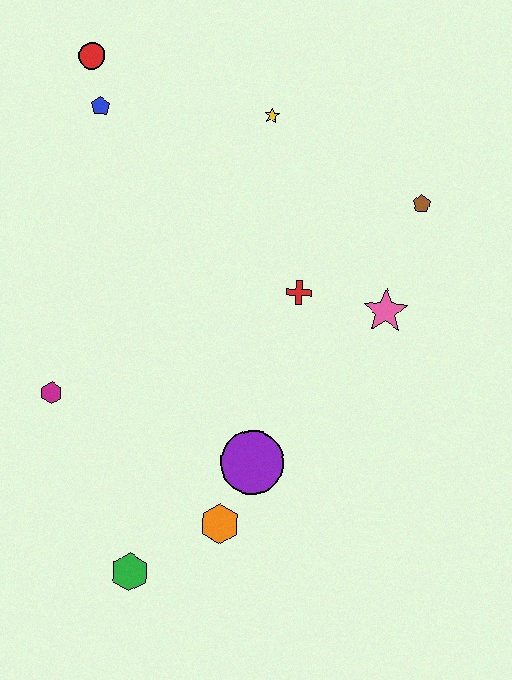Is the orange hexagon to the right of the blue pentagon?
Yes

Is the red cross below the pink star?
No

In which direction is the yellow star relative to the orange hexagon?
The yellow star is above the orange hexagon.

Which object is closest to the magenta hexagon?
The green hexagon is closest to the magenta hexagon.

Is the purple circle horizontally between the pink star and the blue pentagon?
Yes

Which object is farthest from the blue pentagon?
The green hexagon is farthest from the blue pentagon.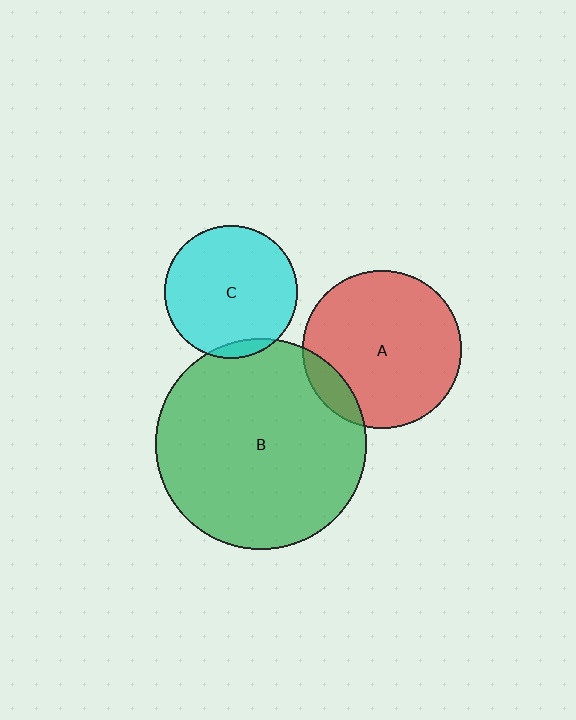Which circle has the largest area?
Circle B (green).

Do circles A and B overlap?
Yes.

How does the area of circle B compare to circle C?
Approximately 2.5 times.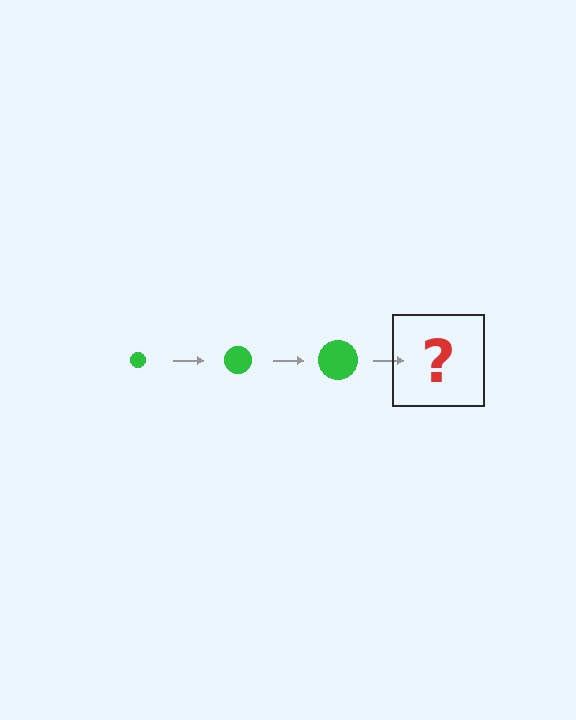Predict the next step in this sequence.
The next step is a green circle, larger than the previous one.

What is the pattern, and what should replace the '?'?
The pattern is that the circle gets progressively larger each step. The '?' should be a green circle, larger than the previous one.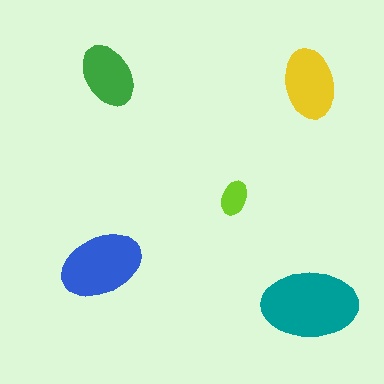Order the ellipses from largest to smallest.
the teal one, the blue one, the yellow one, the green one, the lime one.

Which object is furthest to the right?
The teal ellipse is rightmost.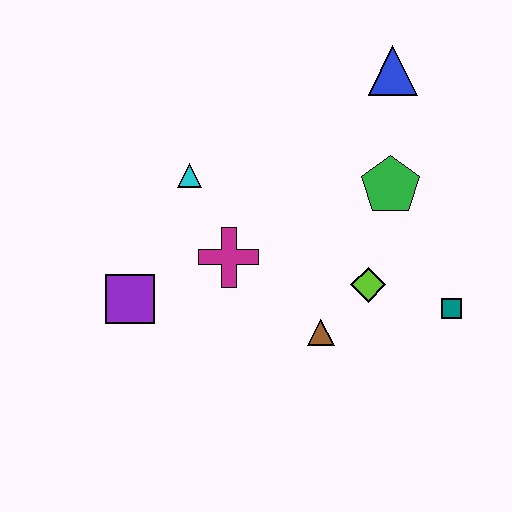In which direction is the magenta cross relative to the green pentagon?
The magenta cross is to the left of the green pentagon.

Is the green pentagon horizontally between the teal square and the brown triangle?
Yes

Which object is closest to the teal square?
The lime diamond is closest to the teal square.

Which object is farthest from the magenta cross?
The blue triangle is farthest from the magenta cross.